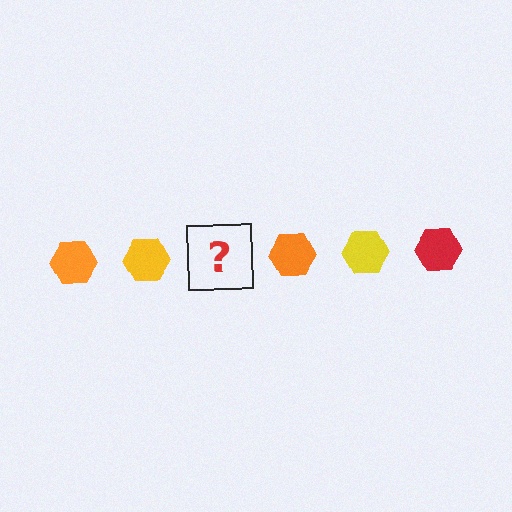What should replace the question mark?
The question mark should be replaced with a red hexagon.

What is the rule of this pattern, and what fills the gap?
The rule is that the pattern cycles through orange, yellow, red hexagons. The gap should be filled with a red hexagon.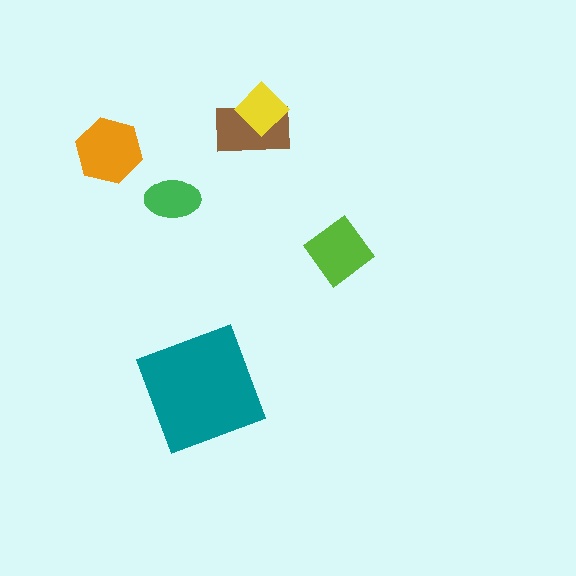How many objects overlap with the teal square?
0 objects overlap with the teal square.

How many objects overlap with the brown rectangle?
1 object overlaps with the brown rectangle.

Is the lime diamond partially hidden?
No, no other shape covers it.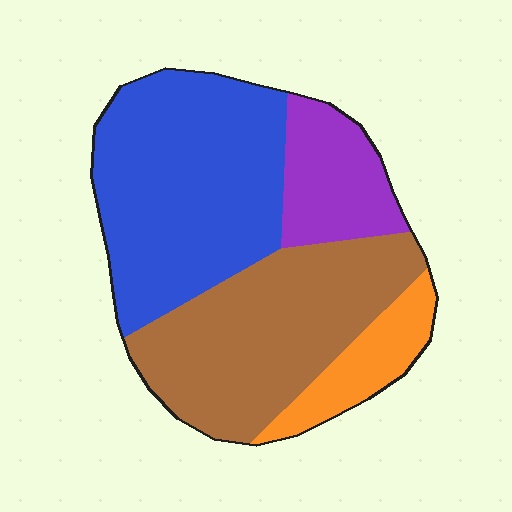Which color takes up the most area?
Blue, at roughly 40%.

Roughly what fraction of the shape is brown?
Brown covers about 35% of the shape.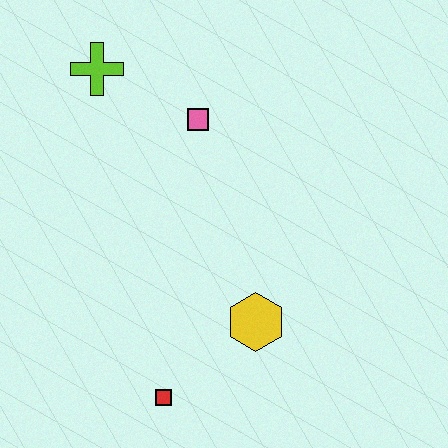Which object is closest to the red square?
The yellow hexagon is closest to the red square.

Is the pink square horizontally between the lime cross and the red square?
No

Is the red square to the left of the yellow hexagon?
Yes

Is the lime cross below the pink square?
No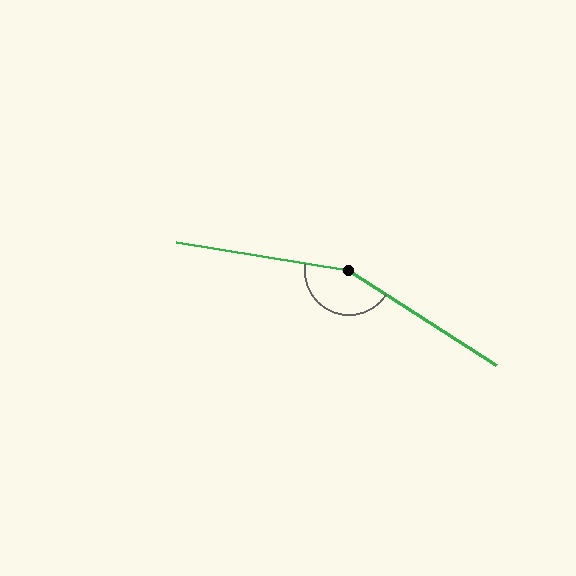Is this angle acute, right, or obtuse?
It is obtuse.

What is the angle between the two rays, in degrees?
Approximately 157 degrees.